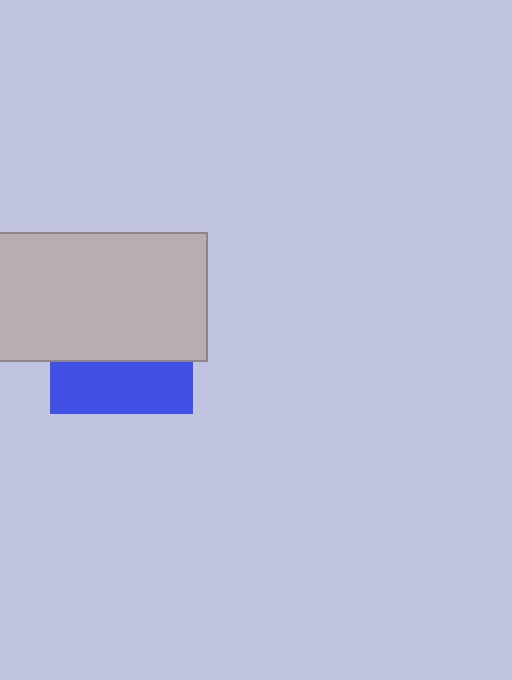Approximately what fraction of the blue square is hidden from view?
Roughly 63% of the blue square is hidden behind the light gray rectangle.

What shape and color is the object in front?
The object in front is a light gray rectangle.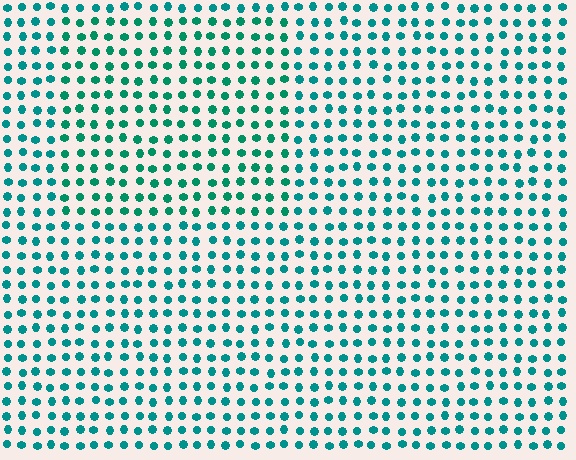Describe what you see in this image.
The image is filled with small teal elements in a uniform arrangement. A rectangle-shaped region is visible where the elements are tinted to a slightly different hue, forming a subtle color boundary.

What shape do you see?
I see a rectangle.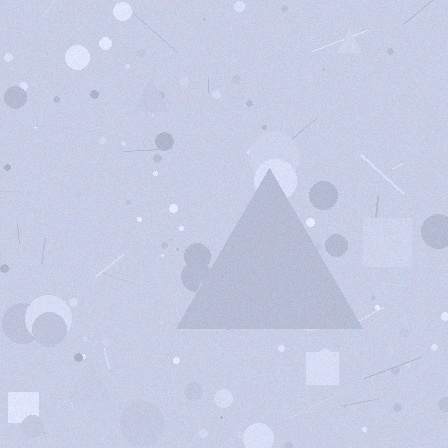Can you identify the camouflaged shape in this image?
The camouflaged shape is a triangle.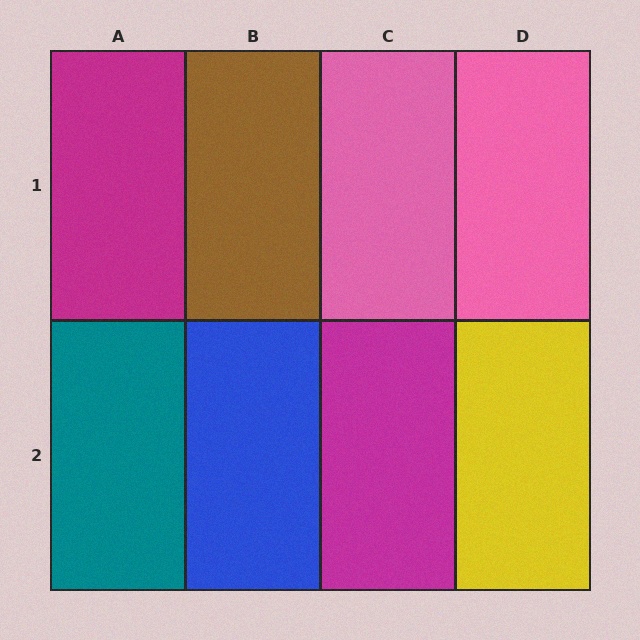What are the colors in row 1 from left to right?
Magenta, brown, pink, pink.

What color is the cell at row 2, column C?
Magenta.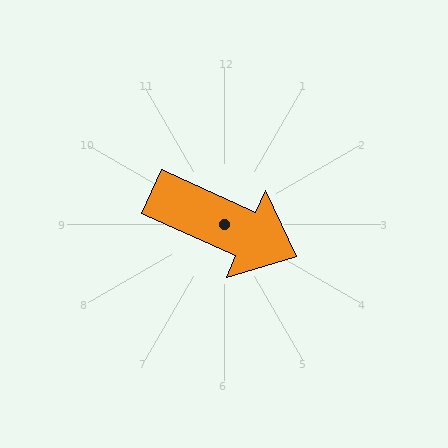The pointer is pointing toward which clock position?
Roughly 4 o'clock.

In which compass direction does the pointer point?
Southeast.